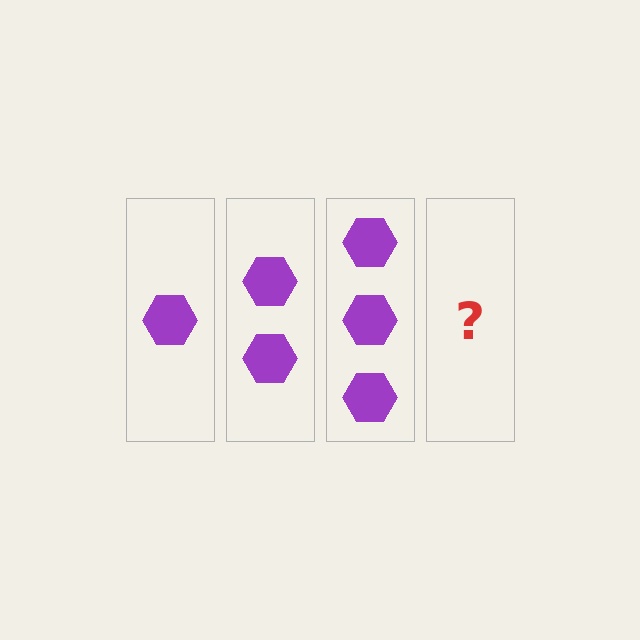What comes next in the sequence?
The next element should be 4 hexagons.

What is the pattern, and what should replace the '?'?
The pattern is that each step adds one more hexagon. The '?' should be 4 hexagons.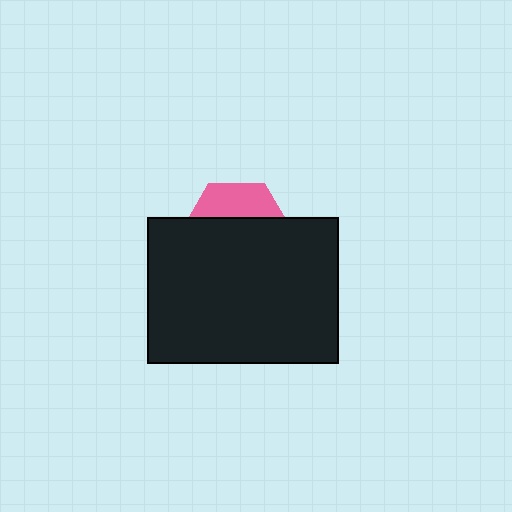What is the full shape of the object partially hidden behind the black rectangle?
The partially hidden object is a pink hexagon.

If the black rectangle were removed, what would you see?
You would see the complete pink hexagon.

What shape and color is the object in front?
The object in front is a black rectangle.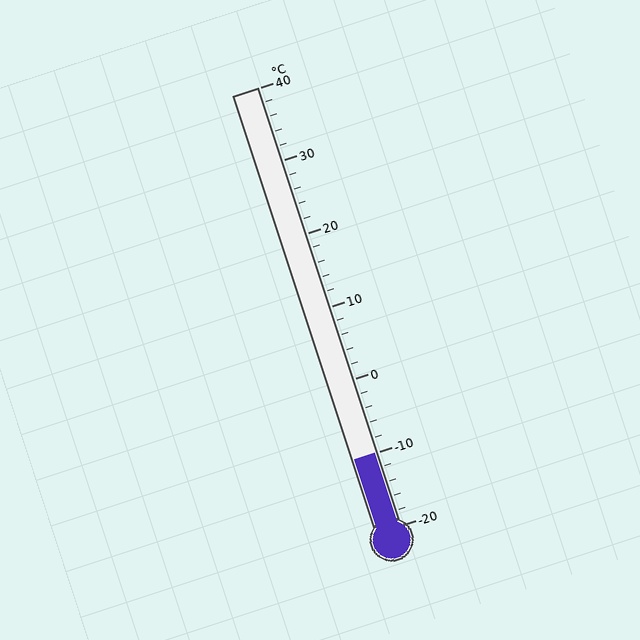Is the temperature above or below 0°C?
The temperature is below 0°C.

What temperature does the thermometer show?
The thermometer shows approximately -10°C.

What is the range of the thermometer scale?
The thermometer scale ranges from -20°C to 40°C.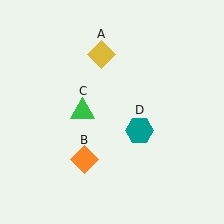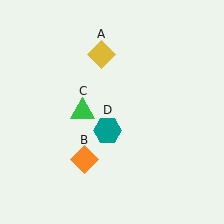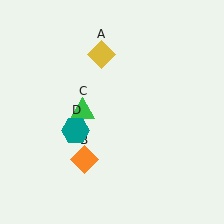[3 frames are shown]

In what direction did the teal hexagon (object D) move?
The teal hexagon (object D) moved left.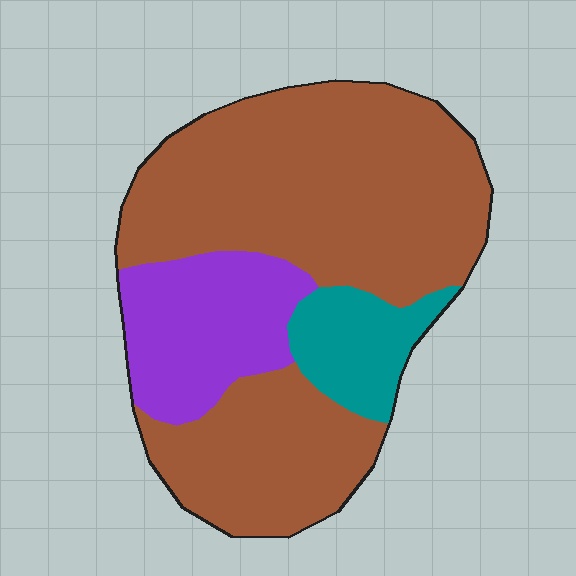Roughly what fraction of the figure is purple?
Purple takes up about one fifth (1/5) of the figure.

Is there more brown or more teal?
Brown.